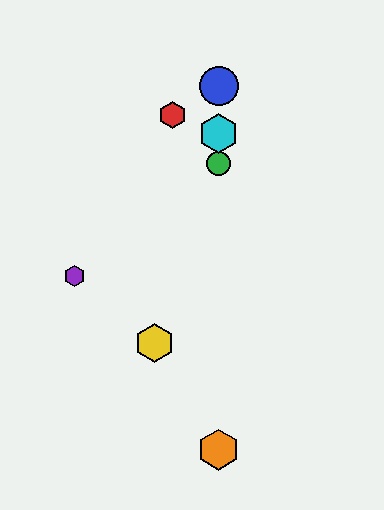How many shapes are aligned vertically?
4 shapes (the blue circle, the green circle, the orange hexagon, the cyan hexagon) are aligned vertically.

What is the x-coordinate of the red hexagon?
The red hexagon is at x≈172.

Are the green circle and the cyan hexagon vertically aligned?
Yes, both are at x≈219.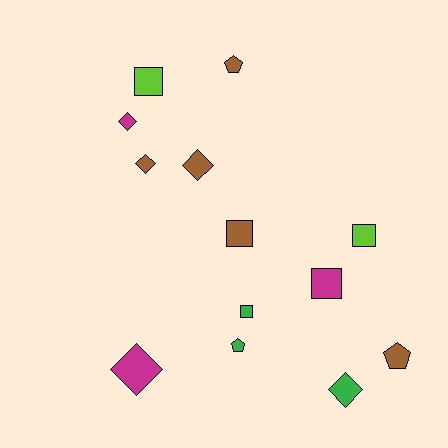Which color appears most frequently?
Brown, with 5 objects.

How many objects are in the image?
There are 13 objects.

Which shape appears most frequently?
Square, with 5 objects.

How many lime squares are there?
There are 2 lime squares.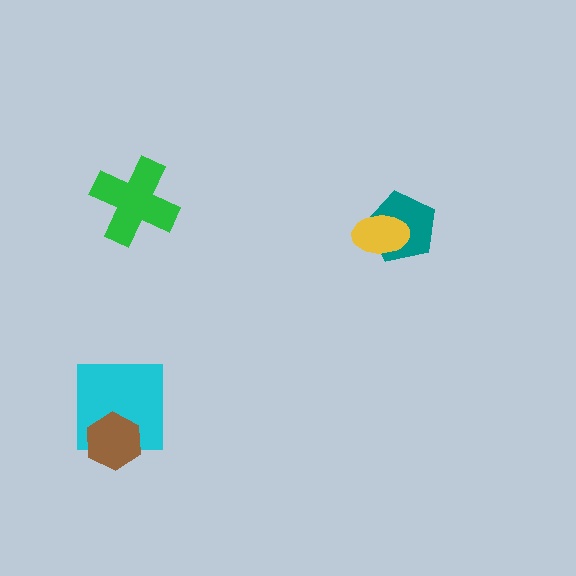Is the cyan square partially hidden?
Yes, it is partially covered by another shape.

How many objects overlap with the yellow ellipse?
1 object overlaps with the yellow ellipse.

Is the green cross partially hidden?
No, no other shape covers it.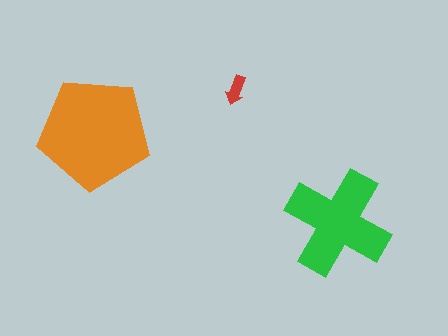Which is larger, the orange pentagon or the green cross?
The orange pentagon.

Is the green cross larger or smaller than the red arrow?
Larger.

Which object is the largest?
The orange pentagon.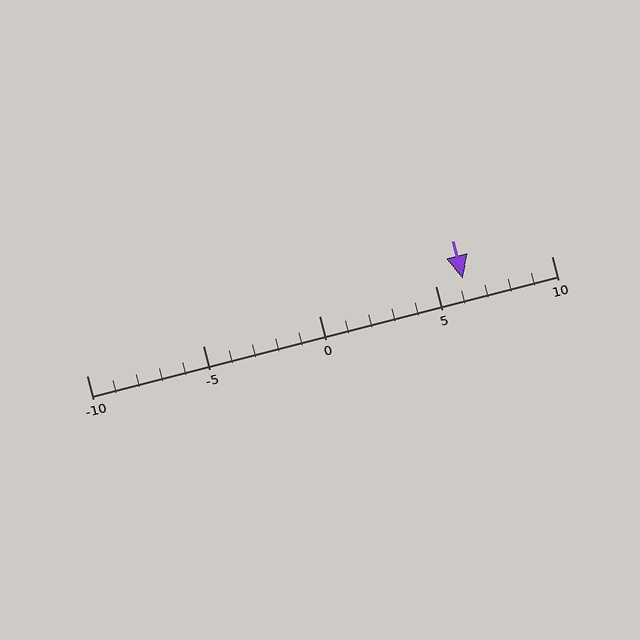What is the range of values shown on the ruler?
The ruler shows values from -10 to 10.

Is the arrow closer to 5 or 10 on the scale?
The arrow is closer to 5.